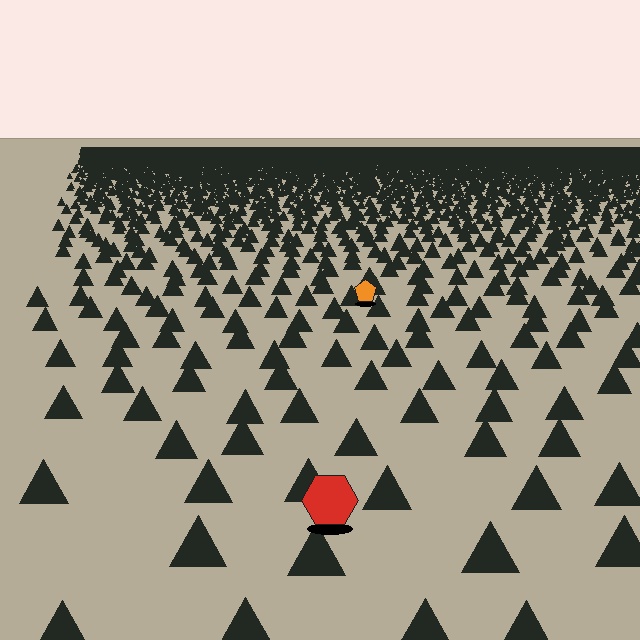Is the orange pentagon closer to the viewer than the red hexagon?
No. The red hexagon is closer — you can tell from the texture gradient: the ground texture is coarser near it.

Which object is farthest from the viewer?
The orange pentagon is farthest from the viewer. It appears smaller and the ground texture around it is denser.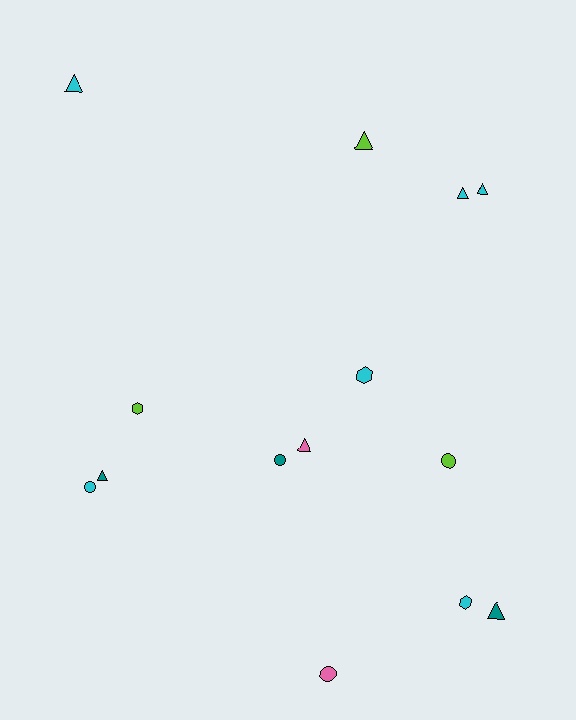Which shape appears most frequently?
Triangle, with 7 objects.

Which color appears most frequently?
Cyan, with 6 objects.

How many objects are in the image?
There are 14 objects.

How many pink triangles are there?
There is 1 pink triangle.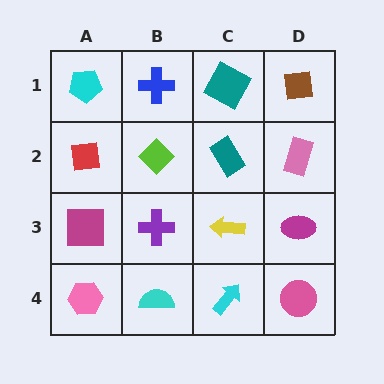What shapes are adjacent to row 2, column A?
A cyan pentagon (row 1, column A), a magenta square (row 3, column A), a lime diamond (row 2, column B).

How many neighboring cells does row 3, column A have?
3.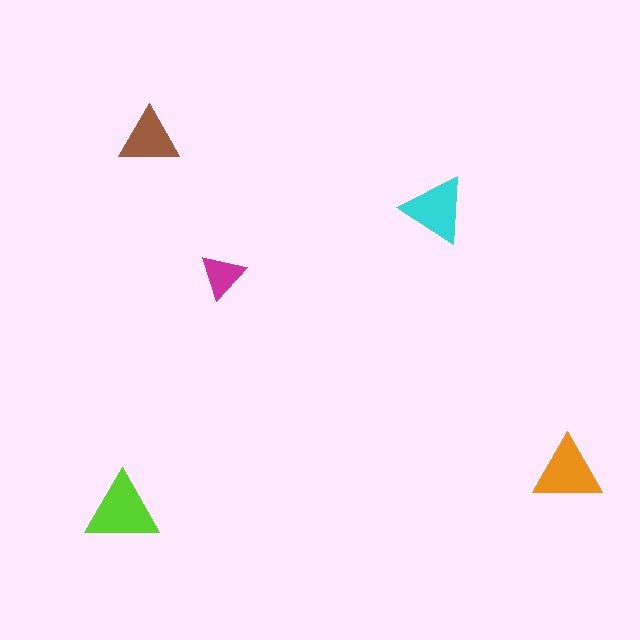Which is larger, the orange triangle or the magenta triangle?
The orange one.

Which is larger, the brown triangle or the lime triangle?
The lime one.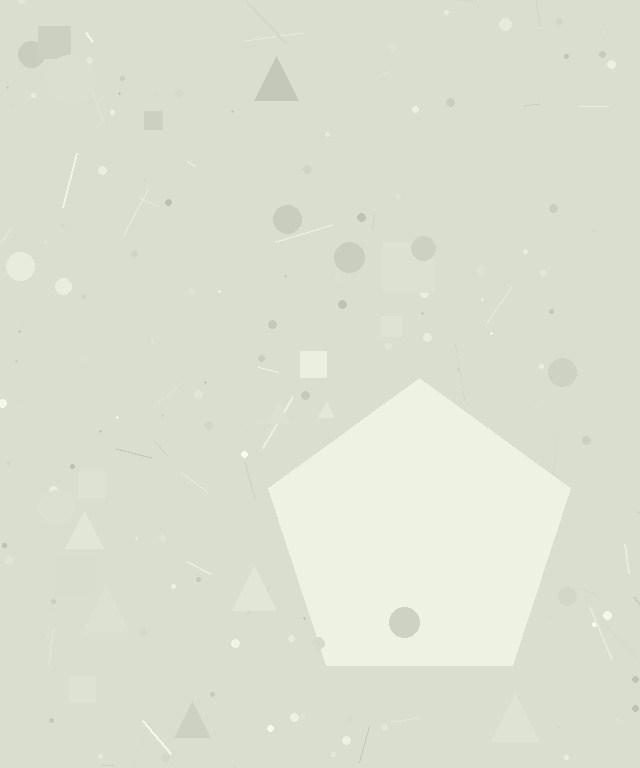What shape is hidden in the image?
A pentagon is hidden in the image.